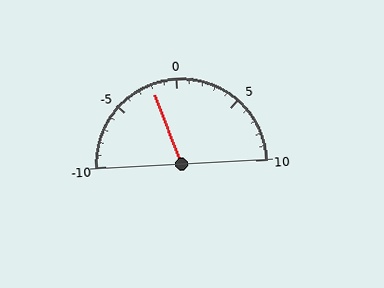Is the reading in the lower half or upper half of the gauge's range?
The reading is in the lower half of the range (-10 to 10).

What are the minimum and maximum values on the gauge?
The gauge ranges from -10 to 10.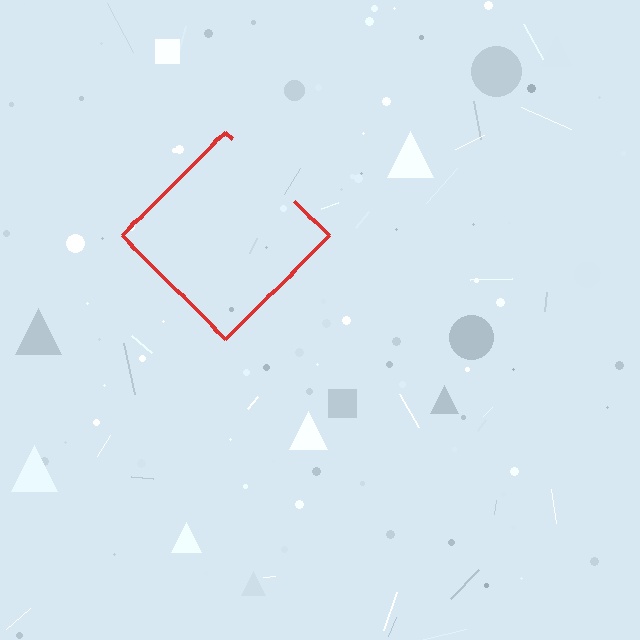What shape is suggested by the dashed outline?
The dashed outline suggests a diamond.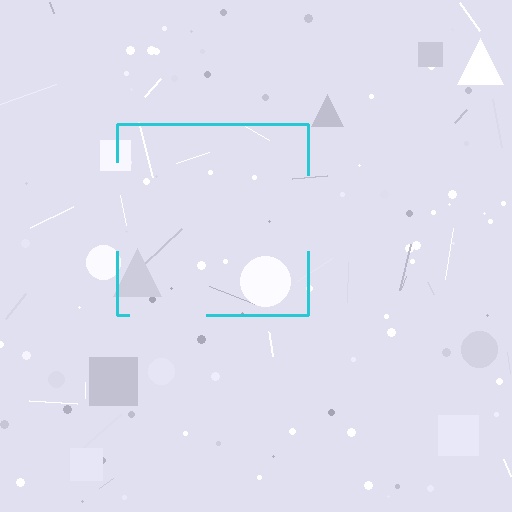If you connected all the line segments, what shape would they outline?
They would outline a square.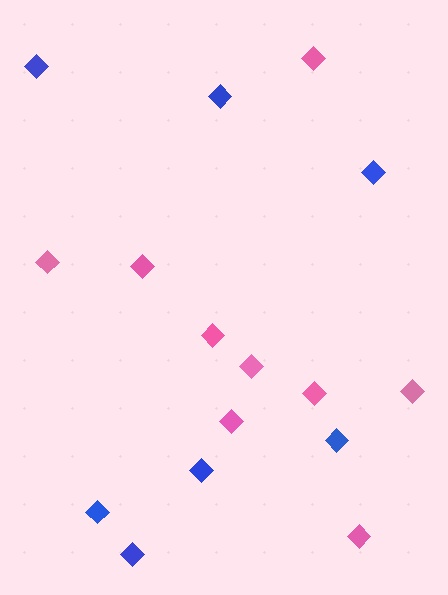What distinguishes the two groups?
There are 2 groups: one group of pink diamonds (9) and one group of blue diamonds (7).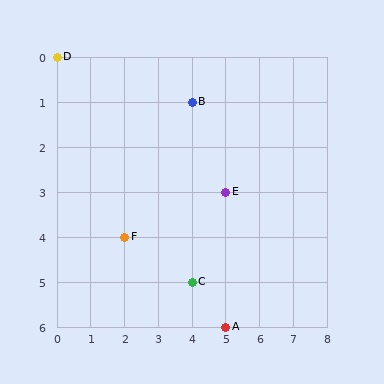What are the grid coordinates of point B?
Point B is at grid coordinates (4, 1).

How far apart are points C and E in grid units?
Points C and E are 1 column and 2 rows apart (about 2.2 grid units diagonally).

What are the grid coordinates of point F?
Point F is at grid coordinates (2, 4).